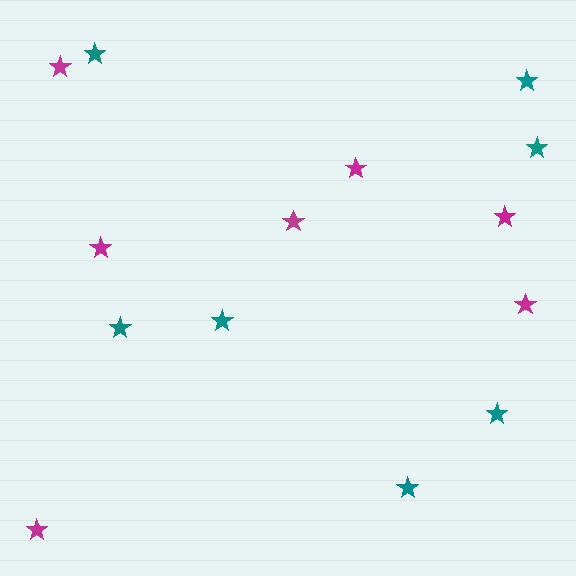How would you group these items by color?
There are 2 groups: one group of teal stars (7) and one group of magenta stars (7).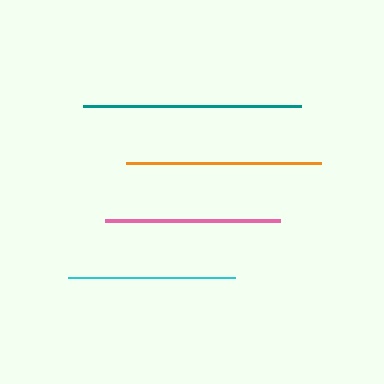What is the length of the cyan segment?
The cyan segment is approximately 167 pixels long.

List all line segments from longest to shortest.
From longest to shortest: teal, orange, pink, cyan.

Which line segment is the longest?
The teal line is the longest at approximately 218 pixels.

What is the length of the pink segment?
The pink segment is approximately 175 pixels long.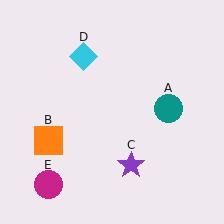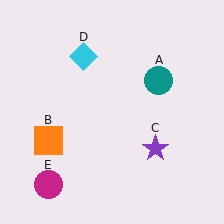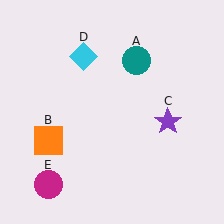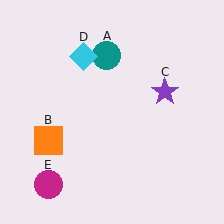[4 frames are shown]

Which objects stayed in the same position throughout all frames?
Orange square (object B) and cyan diamond (object D) and magenta circle (object E) remained stationary.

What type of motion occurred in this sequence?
The teal circle (object A), purple star (object C) rotated counterclockwise around the center of the scene.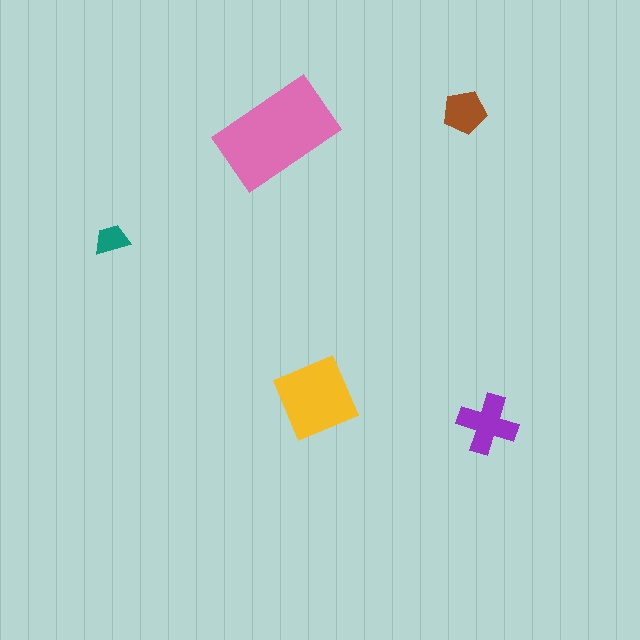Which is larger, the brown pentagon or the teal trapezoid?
The brown pentagon.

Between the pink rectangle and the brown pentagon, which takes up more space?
The pink rectangle.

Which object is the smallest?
The teal trapezoid.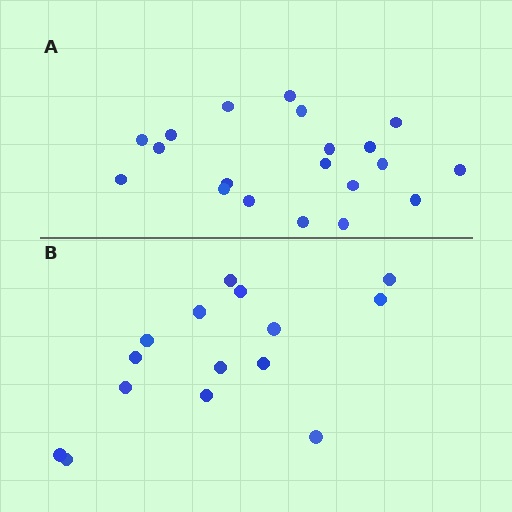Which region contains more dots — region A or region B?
Region A (the top region) has more dots.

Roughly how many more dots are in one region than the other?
Region A has about 5 more dots than region B.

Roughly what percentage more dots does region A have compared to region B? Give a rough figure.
About 35% more.